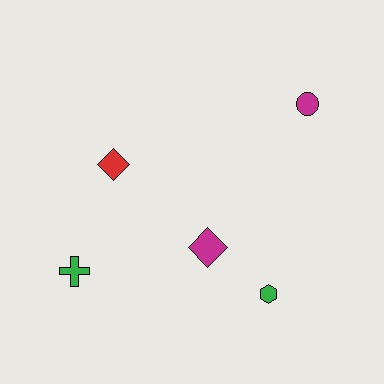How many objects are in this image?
There are 5 objects.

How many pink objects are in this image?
There are no pink objects.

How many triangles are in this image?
There are no triangles.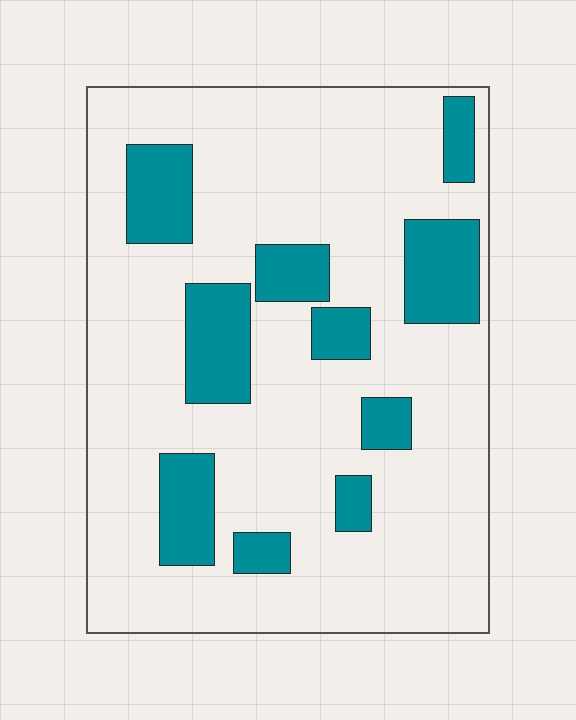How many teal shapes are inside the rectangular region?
10.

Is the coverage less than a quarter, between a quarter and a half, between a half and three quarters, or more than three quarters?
Less than a quarter.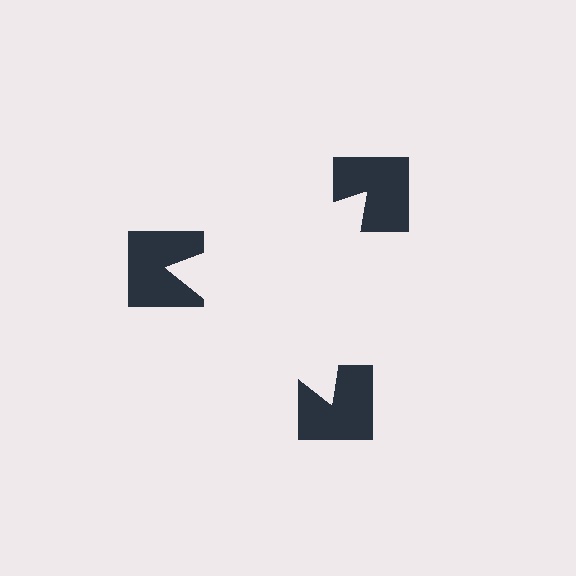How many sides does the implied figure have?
3 sides.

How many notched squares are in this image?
There are 3 — one at each vertex of the illusory triangle.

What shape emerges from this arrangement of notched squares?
An illusory triangle — its edges are inferred from the aligned wedge cuts in the notched squares, not physically drawn.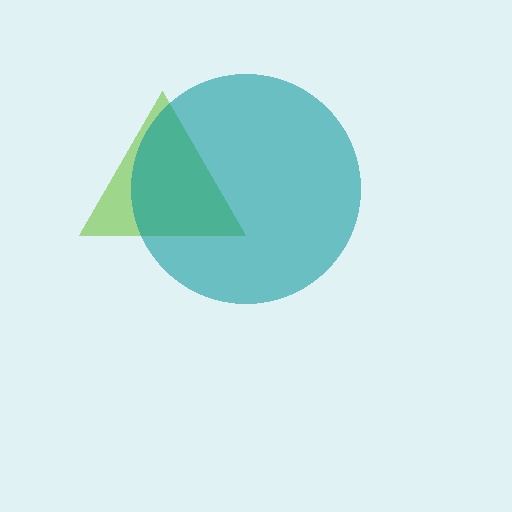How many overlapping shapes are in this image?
There are 2 overlapping shapes in the image.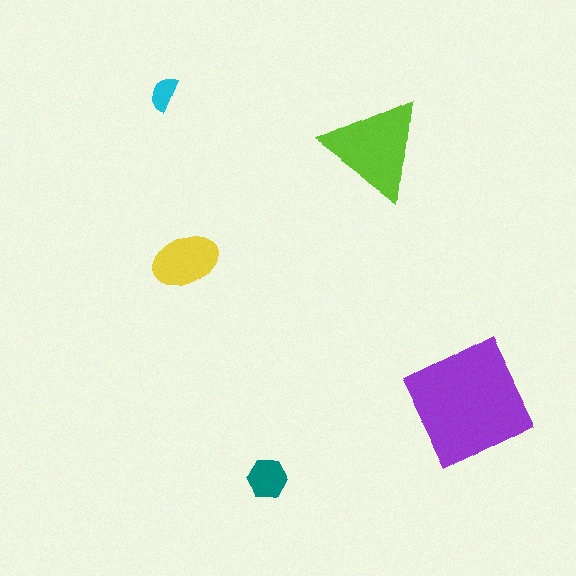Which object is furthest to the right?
The purple square is rightmost.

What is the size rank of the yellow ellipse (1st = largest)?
3rd.